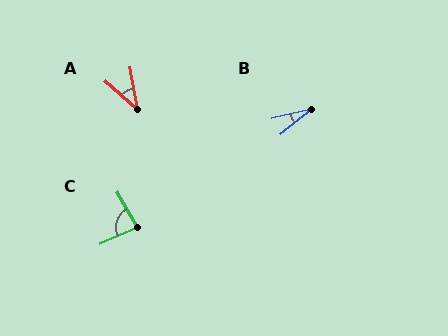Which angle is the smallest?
B, at approximately 25 degrees.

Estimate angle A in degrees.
Approximately 39 degrees.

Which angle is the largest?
C, at approximately 84 degrees.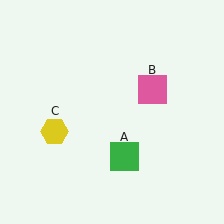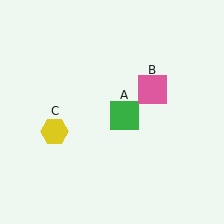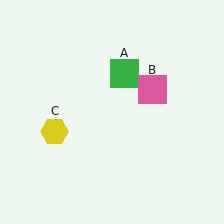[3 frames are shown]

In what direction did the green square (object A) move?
The green square (object A) moved up.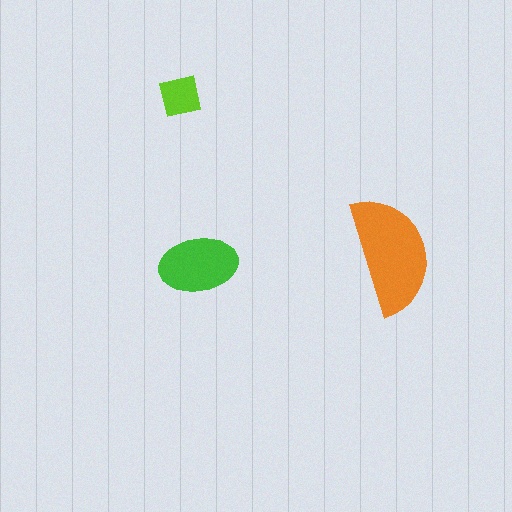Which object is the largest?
The orange semicircle.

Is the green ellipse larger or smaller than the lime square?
Larger.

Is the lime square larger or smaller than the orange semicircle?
Smaller.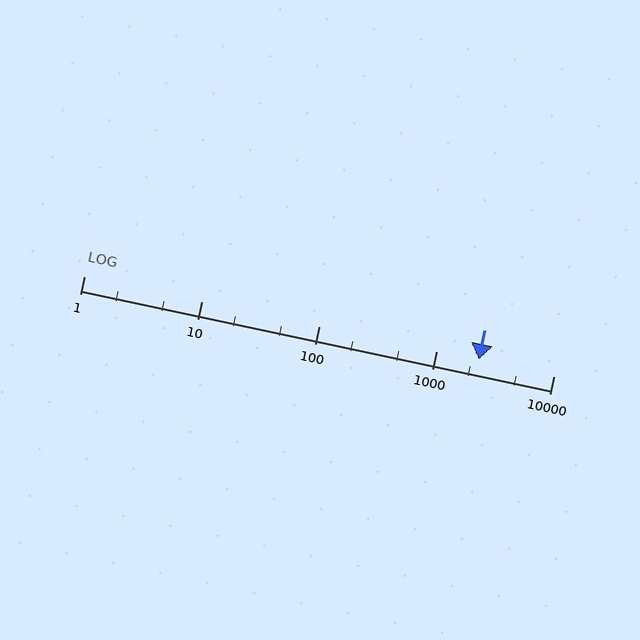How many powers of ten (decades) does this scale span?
The scale spans 4 decades, from 1 to 10000.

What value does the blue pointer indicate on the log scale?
The pointer indicates approximately 2300.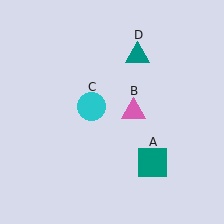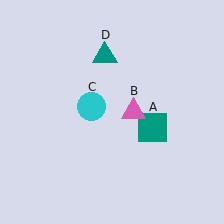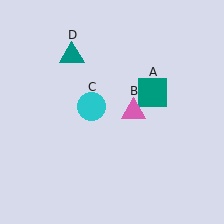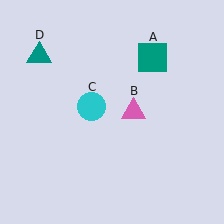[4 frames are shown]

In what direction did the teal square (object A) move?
The teal square (object A) moved up.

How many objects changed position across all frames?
2 objects changed position: teal square (object A), teal triangle (object D).